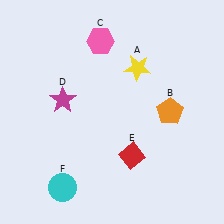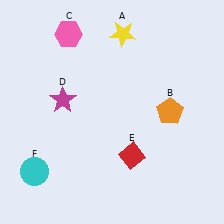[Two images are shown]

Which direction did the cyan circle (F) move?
The cyan circle (F) moved left.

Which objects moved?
The objects that moved are: the yellow star (A), the pink hexagon (C), the cyan circle (F).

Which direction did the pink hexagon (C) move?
The pink hexagon (C) moved left.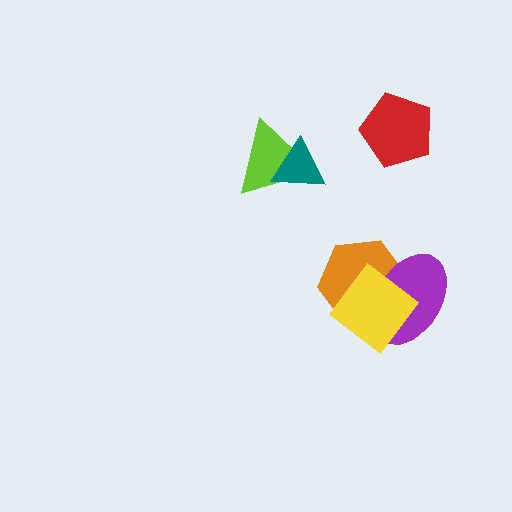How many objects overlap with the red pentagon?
0 objects overlap with the red pentagon.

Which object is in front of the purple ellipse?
The yellow diamond is in front of the purple ellipse.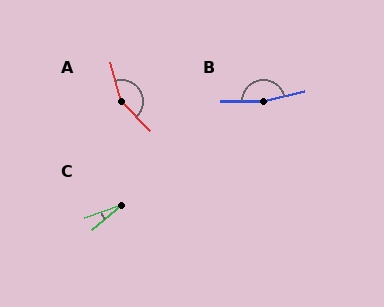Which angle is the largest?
B, at approximately 167 degrees.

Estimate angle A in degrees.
Approximately 151 degrees.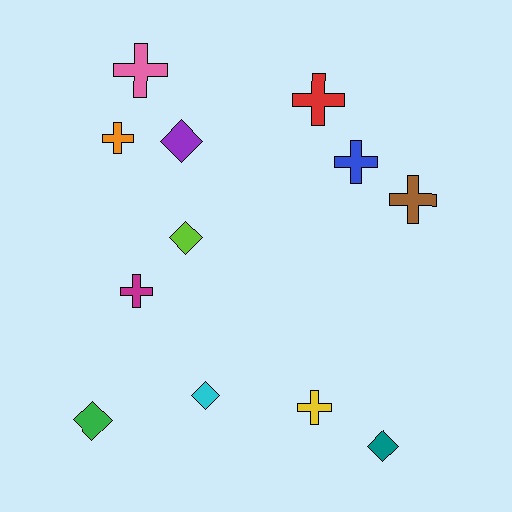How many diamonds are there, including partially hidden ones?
There are 5 diamonds.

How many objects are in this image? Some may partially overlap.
There are 12 objects.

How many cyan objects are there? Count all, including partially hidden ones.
There is 1 cyan object.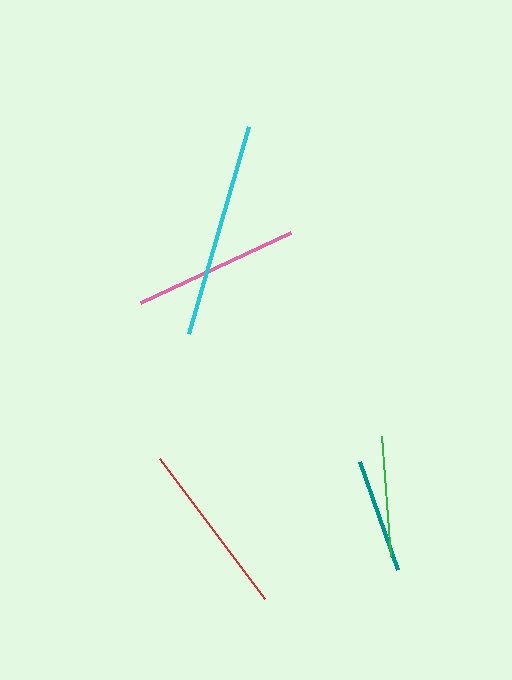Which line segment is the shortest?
The teal line is the shortest at approximately 115 pixels.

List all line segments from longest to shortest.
From longest to shortest: cyan, red, pink, green, teal.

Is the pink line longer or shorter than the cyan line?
The cyan line is longer than the pink line.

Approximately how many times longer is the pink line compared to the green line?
The pink line is approximately 1.4 times the length of the green line.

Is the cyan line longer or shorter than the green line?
The cyan line is longer than the green line.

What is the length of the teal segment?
The teal segment is approximately 115 pixels long.